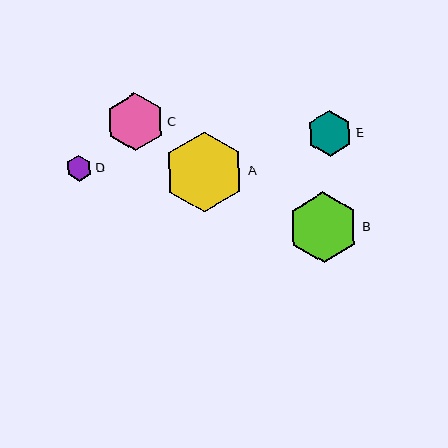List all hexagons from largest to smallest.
From largest to smallest: A, B, C, E, D.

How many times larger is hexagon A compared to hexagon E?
Hexagon A is approximately 1.8 times the size of hexagon E.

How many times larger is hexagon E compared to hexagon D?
Hexagon E is approximately 1.8 times the size of hexagon D.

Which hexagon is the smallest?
Hexagon D is the smallest with a size of approximately 26 pixels.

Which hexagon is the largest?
Hexagon A is the largest with a size of approximately 80 pixels.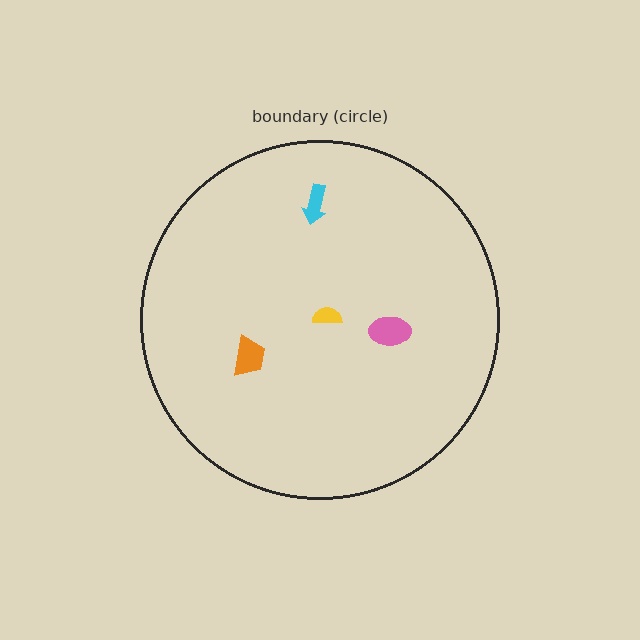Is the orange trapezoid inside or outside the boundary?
Inside.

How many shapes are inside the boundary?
4 inside, 0 outside.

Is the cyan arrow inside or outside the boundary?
Inside.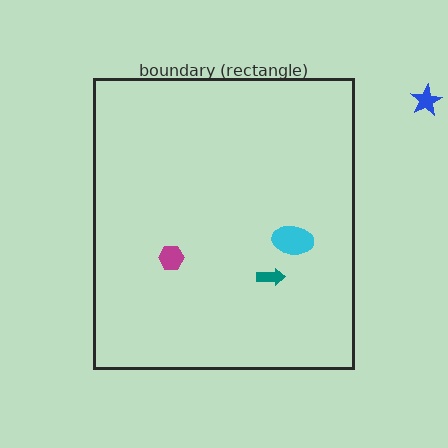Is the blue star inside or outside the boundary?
Outside.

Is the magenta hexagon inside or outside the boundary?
Inside.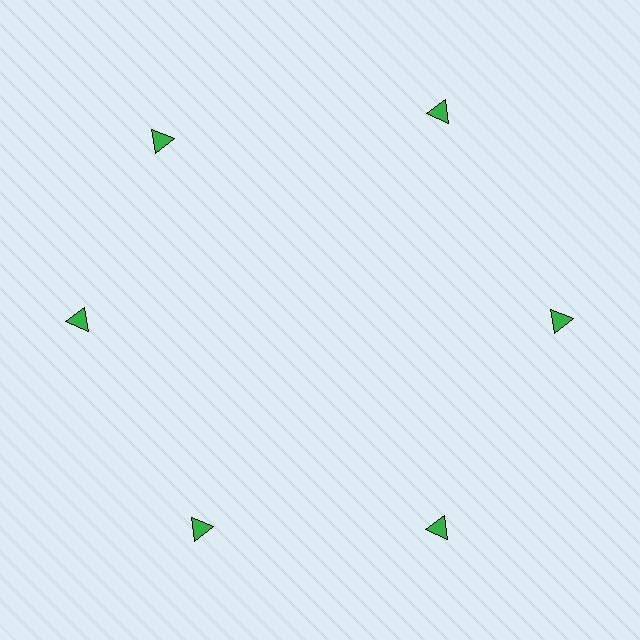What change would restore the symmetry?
The symmetry would be restored by rotating it back into even spacing with its neighbors so that all 6 triangles sit at equal angles and equal distance from the center.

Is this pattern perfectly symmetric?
No. The 6 green triangles are arranged in a ring, but one element near the 11 o'clock position is rotated out of alignment along the ring, breaking the 6-fold rotational symmetry.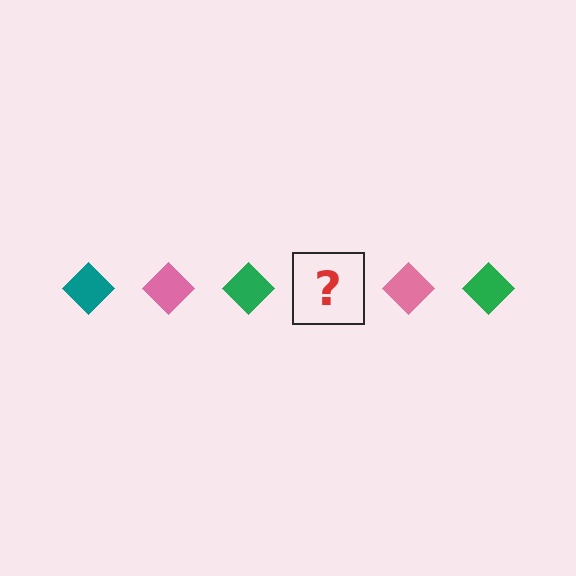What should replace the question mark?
The question mark should be replaced with a teal diamond.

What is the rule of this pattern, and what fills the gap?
The rule is that the pattern cycles through teal, pink, green diamonds. The gap should be filled with a teal diamond.